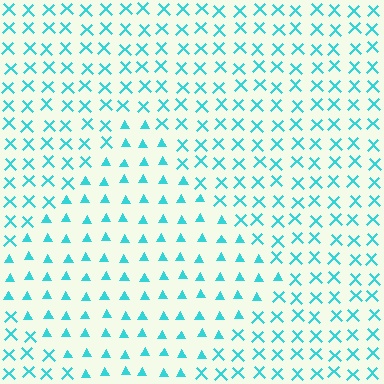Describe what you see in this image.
The image is filled with small cyan elements arranged in a uniform grid. A diamond-shaped region contains triangles, while the surrounding area contains X marks. The boundary is defined purely by the change in element shape.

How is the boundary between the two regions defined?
The boundary is defined by a change in element shape: triangles inside vs. X marks outside. All elements share the same color and spacing.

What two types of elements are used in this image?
The image uses triangles inside the diamond region and X marks outside it.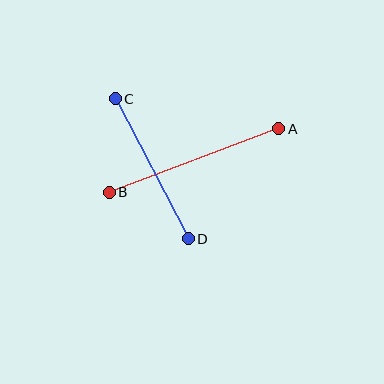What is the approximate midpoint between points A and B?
The midpoint is at approximately (194, 160) pixels.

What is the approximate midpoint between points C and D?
The midpoint is at approximately (152, 169) pixels.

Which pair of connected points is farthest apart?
Points A and B are farthest apart.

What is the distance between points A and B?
The distance is approximately 181 pixels.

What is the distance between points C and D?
The distance is approximately 158 pixels.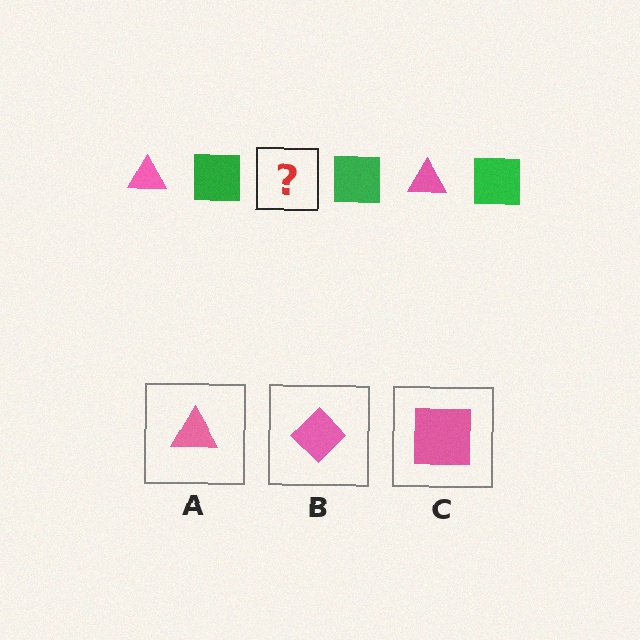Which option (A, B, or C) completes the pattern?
A.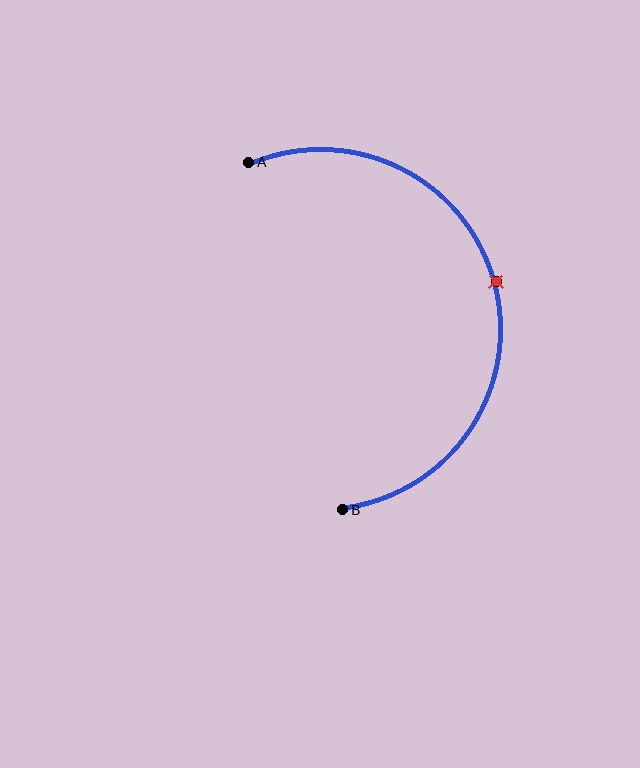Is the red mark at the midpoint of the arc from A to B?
Yes. The red mark lies on the arc at equal arc-length from both A and B — it is the arc midpoint.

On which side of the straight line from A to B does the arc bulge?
The arc bulges to the right of the straight line connecting A and B.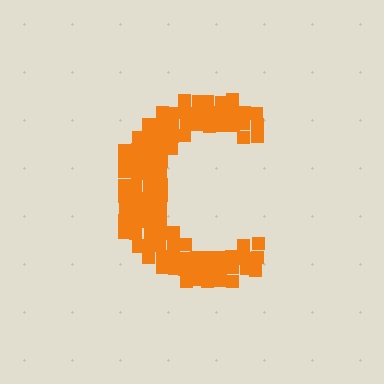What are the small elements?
The small elements are squares.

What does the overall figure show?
The overall figure shows the letter C.